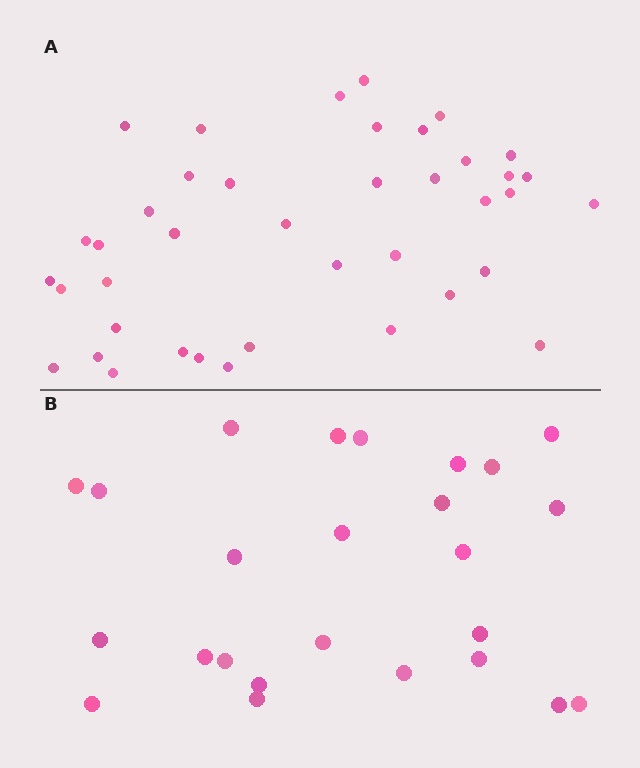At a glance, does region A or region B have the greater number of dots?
Region A (the top region) has more dots.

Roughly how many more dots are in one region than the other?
Region A has approximately 15 more dots than region B.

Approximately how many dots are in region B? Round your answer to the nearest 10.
About 20 dots. (The exact count is 25, which rounds to 20.)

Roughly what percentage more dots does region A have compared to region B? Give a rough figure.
About 60% more.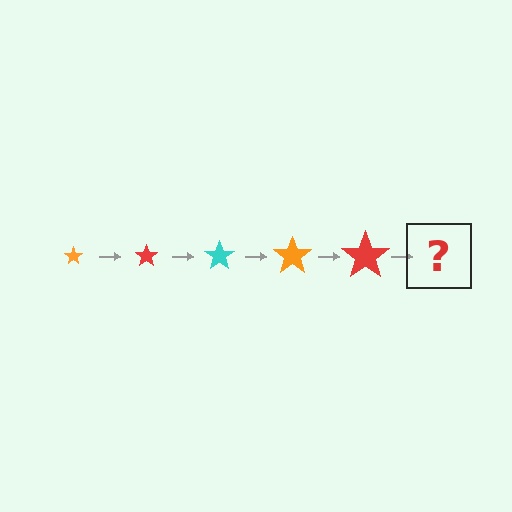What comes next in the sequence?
The next element should be a cyan star, larger than the previous one.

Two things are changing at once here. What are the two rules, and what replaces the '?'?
The two rules are that the star grows larger each step and the color cycles through orange, red, and cyan. The '?' should be a cyan star, larger than the previous one.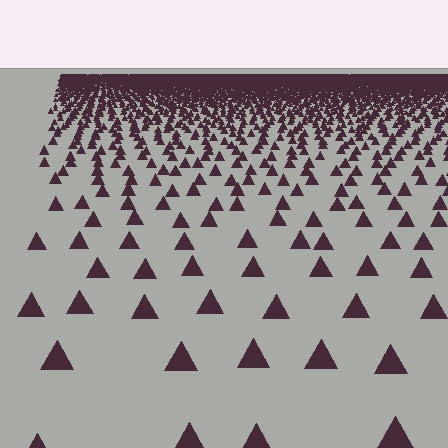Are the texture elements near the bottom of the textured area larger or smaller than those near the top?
Larger. Near the bottom, elements are closer to the viewer and appear at a bigger on-screen size.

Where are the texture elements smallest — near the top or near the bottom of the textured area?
Near the top.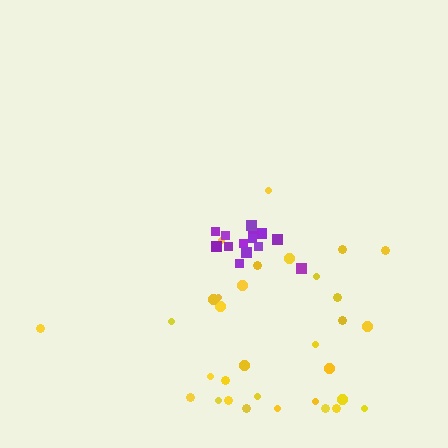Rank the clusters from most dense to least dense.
purple, yellow.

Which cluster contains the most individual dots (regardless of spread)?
Yellow (34).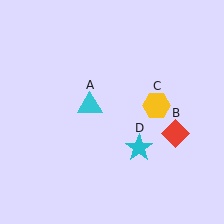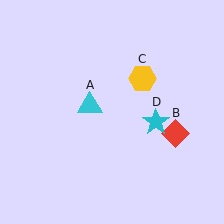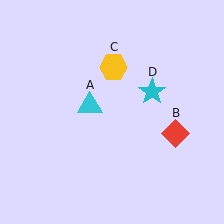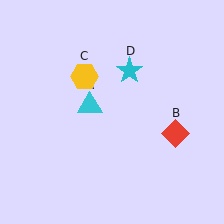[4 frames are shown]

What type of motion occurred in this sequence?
The yellow hexagon (object C), cyan star (object D) rotated counterclockwise around the center of the scene.